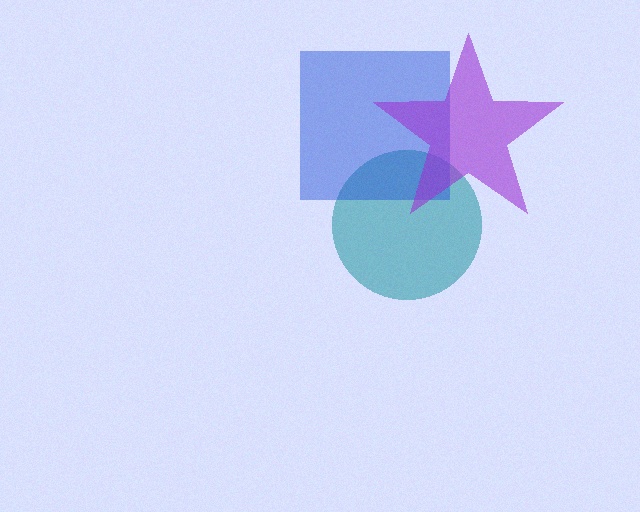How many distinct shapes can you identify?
There are 3 distinct shapes: a teal circle, a blue square, a purple star.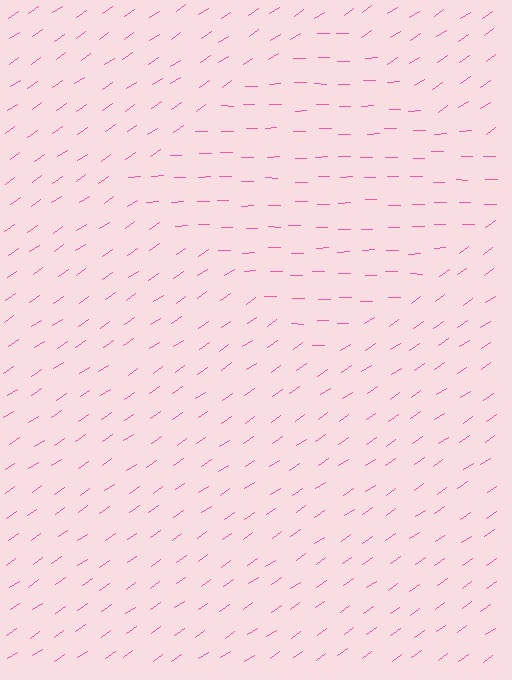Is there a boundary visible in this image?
Yes, there is a texture boundary formed by a change in line orientation.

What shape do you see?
I see a diamond.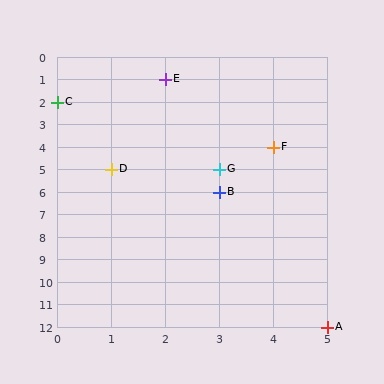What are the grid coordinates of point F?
Point F is at grid coordinates (4, 4).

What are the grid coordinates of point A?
Point A is at grid coordinates (5, 12).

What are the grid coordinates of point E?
Point E is at grid coordinates (2, 1).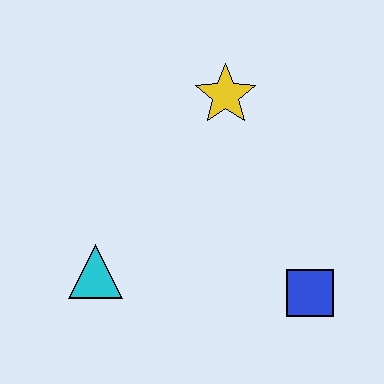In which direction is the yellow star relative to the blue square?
The yellow star is above the blue square.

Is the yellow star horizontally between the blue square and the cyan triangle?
Yes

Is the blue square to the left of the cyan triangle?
No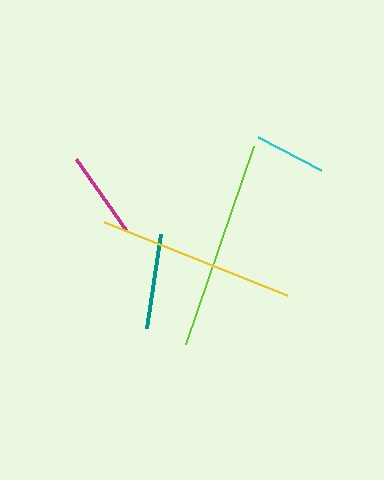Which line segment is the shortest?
The cyan line is the shortest at approximately 71 pixels.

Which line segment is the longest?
The lime line is the longest at approximately 209 pixels.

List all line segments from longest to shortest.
From longest to shortest: lime, yellow, teal, magenta, cyan.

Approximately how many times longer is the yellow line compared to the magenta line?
The yellow line is approximately 2.3 times the length of the magenta line.